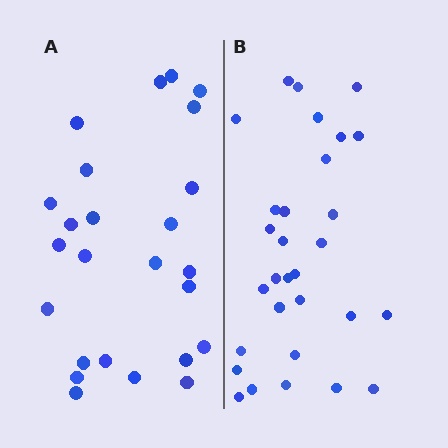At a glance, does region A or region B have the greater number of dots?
Region B (the right region) has more dots.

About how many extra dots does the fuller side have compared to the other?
Region B has about 5 more dots than region A.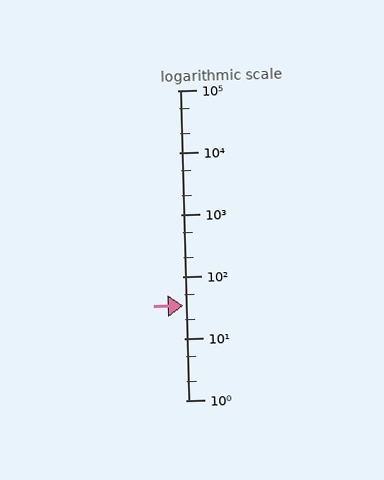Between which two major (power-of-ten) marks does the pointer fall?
The pointer is between 10 and 100.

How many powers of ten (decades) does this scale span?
The scale spans 5 decades, from 1 to 100000.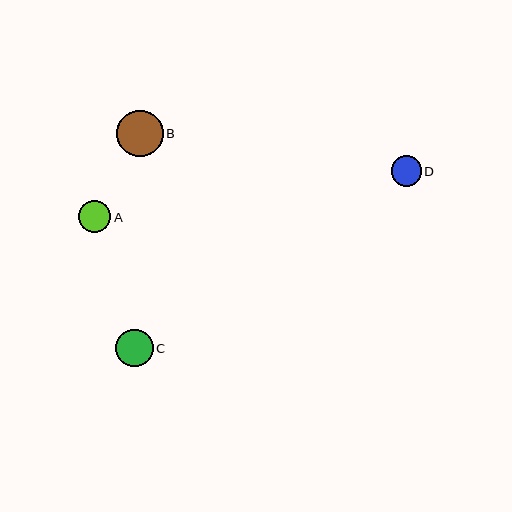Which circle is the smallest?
Circle D is the smallest with a size of approximately 30 pixels.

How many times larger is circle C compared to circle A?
Circle C is approximately 1.2 times the size of circle A.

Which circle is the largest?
Circle B is the largest with a size of approximately 47 pixels.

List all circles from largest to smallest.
From largest to smallest: B, C, A, D.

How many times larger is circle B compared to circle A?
Circle B is approximately 1.5 times the size of circle A.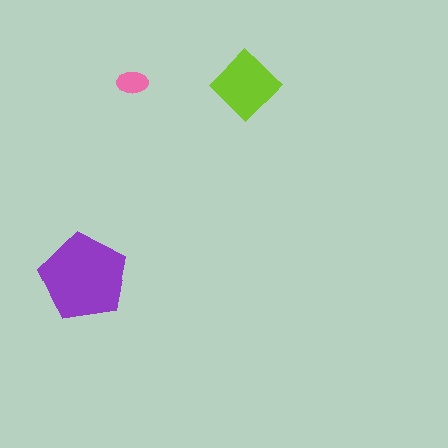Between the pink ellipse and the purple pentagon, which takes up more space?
The purple pentagon.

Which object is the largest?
The purple pentagon.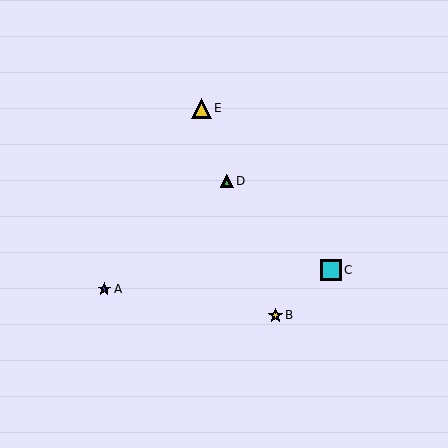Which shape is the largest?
The cyan square (labeled C) is the largest.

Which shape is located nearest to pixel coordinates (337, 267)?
The cyan square (labeled C) at (331, 270) is nearest to that location.